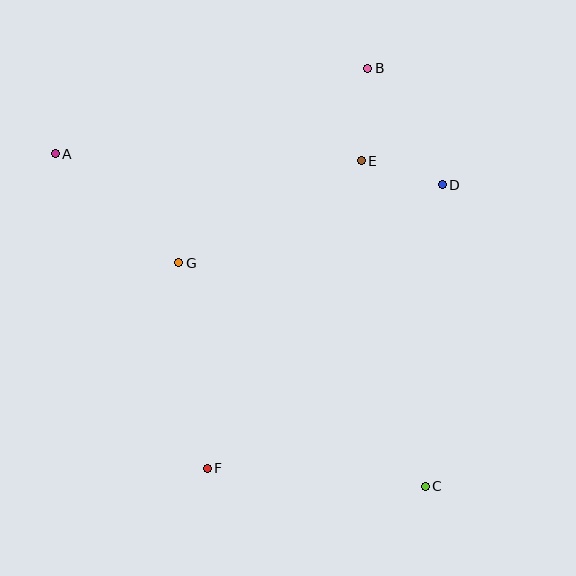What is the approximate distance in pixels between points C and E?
The distance between C and E is approximately 332 pixels.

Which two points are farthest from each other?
Points A and C are farthest from each other.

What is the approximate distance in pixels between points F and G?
The distance between F and G is approximately 208 pixels.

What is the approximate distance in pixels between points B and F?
The distance between B and F is approximately 431 pixels.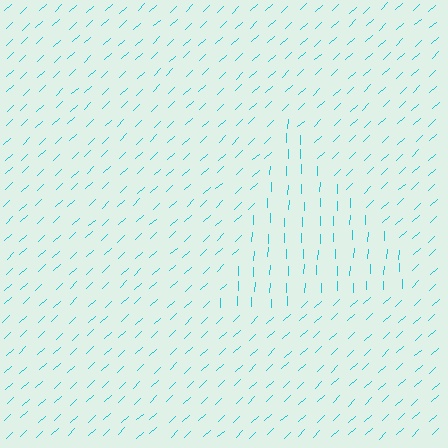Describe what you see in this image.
The image is filled with small cyan line segments. A triangle region in the image has lines oriented differently from the surrounding lines, creating a visible texture boundary.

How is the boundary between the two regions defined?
The boundary is defined purely by a change in line orientation (approximately 45 degrees difference). All lines are the same color and thickness.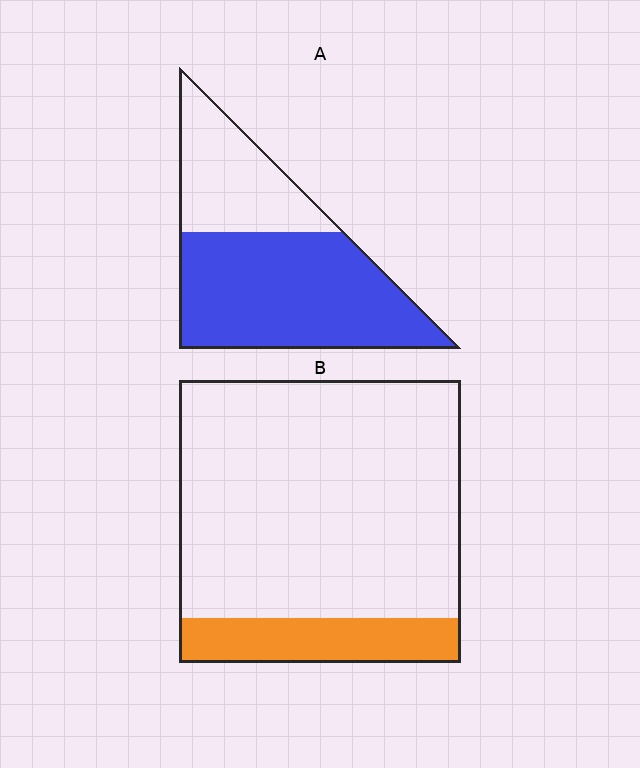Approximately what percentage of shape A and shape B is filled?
A is approximately 65% and B is approximately 15%.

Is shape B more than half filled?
No.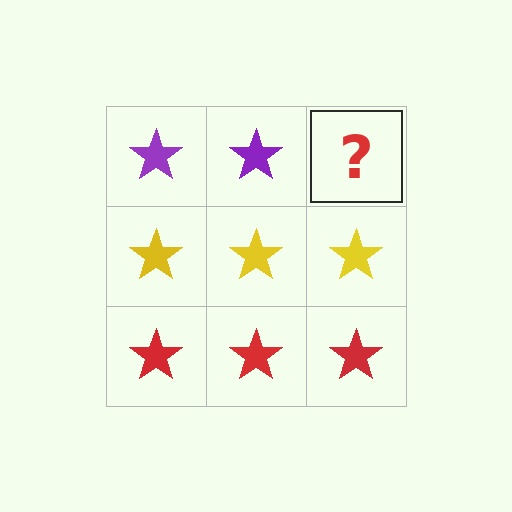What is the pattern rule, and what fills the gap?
The rule is that each row has a consistent color. The gap should be filled with a purple star.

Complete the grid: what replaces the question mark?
The question mark should be replaced with a purple star.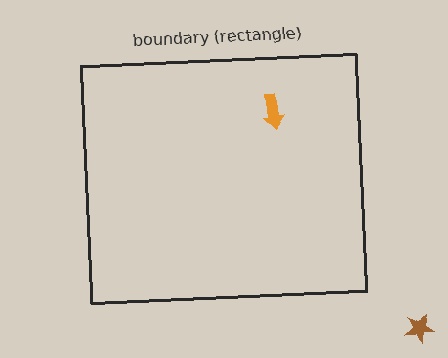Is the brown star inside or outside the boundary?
Outside.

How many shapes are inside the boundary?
1 inside, 1 outside.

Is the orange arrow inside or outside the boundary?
Inside.